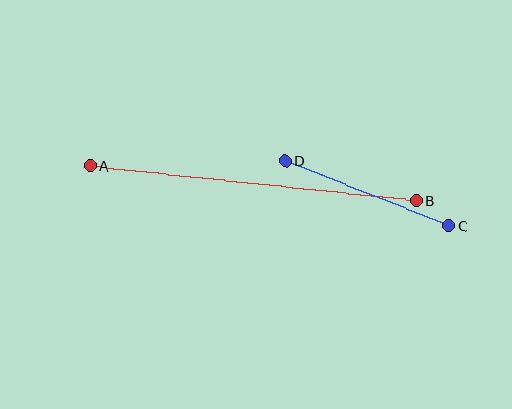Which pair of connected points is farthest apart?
Points A and B are farthest apart.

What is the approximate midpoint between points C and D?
The midpoint is at approximately (367, 193) pixels.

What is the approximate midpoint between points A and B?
The midpoint is at approximately (253, 183) pixels.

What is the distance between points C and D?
The distance is approximately 176 pixels.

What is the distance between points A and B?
The distance is approximately 328 pixels.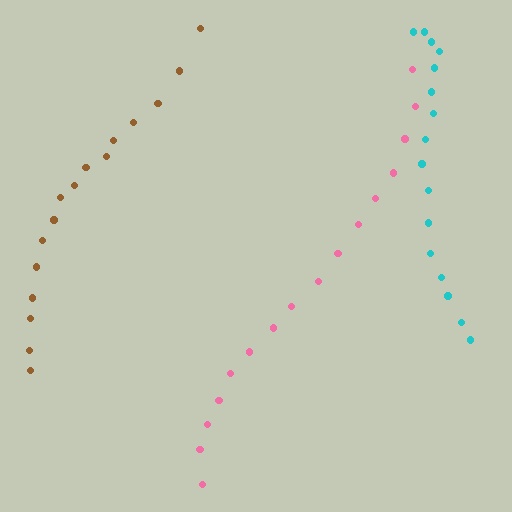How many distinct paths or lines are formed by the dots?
There are 3 distinct paths.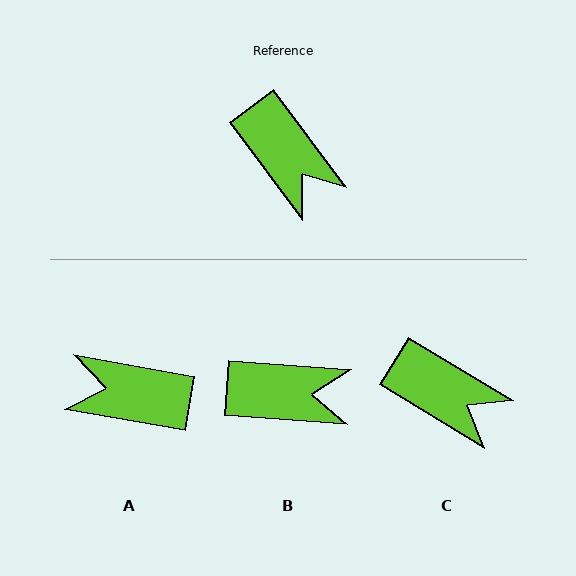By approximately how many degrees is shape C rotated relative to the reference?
Approximately 22 degrees counter-clockwise.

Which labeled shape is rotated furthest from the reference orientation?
A, about 137 degrees away.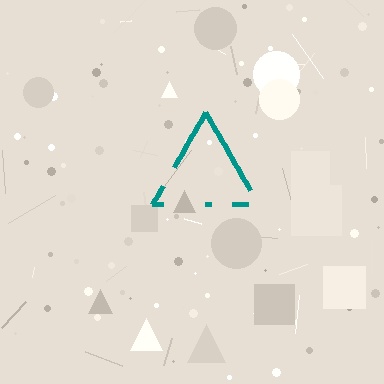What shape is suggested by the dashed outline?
The dashed outline suggests a triangle.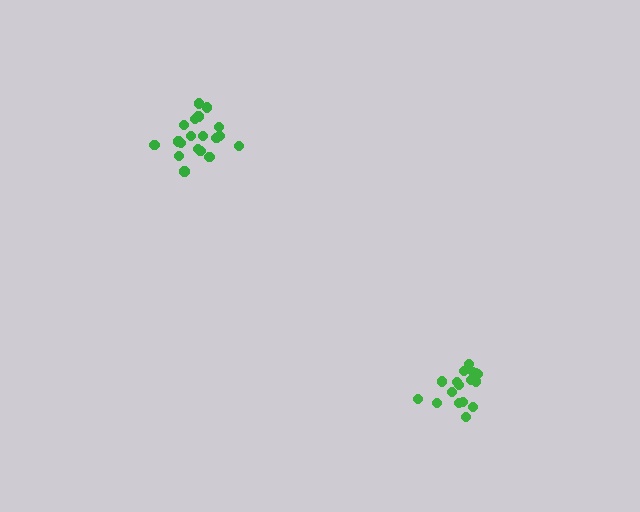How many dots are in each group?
Group 1: 19 dots, Group 2: 17 dots (36 total).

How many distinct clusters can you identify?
There are 2 distinct clusters.